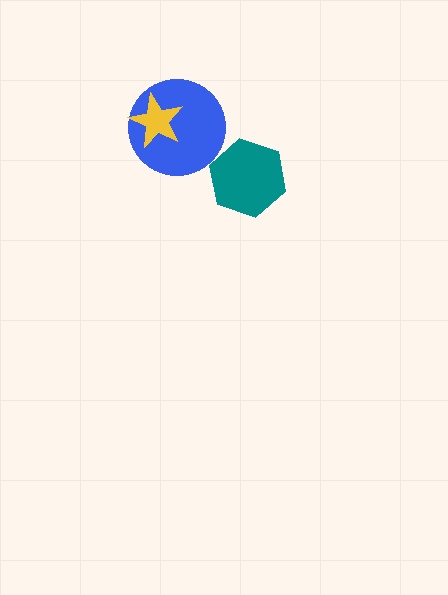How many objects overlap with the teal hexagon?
0 objects overlap with the teal hexagon.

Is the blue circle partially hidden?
Yes, it is partially covered by another shape.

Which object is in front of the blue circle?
The yellow star is in front of the blue circle.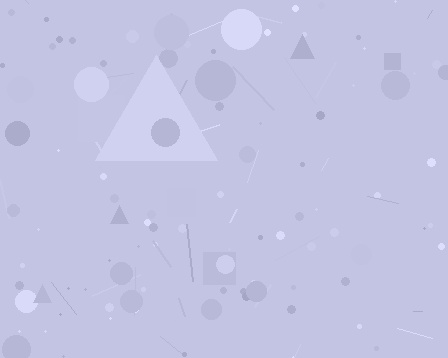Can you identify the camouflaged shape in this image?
The camouflaged shape is a triangle.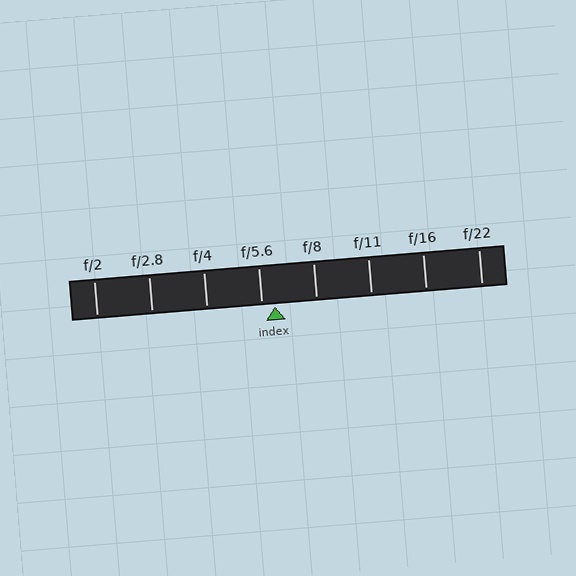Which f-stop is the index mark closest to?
The index mark is closest to f/5.6.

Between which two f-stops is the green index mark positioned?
The index mark is between f/5.6 and f/8.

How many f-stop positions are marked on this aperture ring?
There are 8 f-stop positions marked.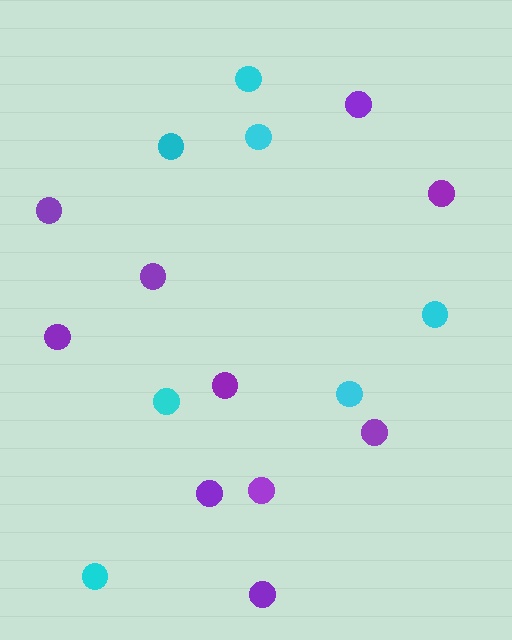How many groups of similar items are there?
There are 2 groups: one group of purple circles (10) and one group of cyan circles (7).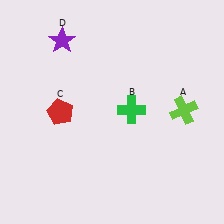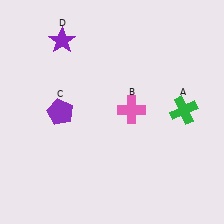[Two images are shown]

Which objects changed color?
A changed from lime to green. B changed from green to pink. C changed from red to purple.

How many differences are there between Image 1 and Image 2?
There are 3 differences between the two images.